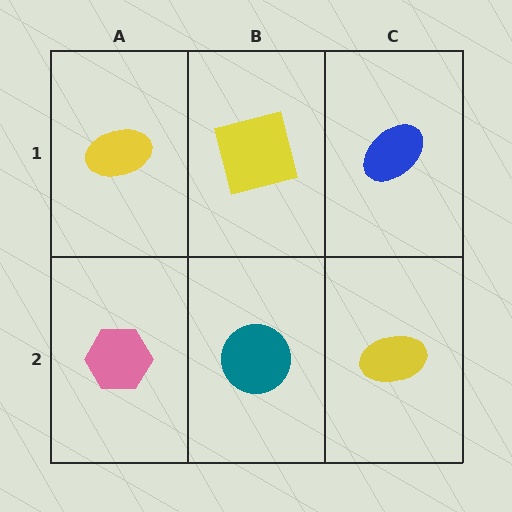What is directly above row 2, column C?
A blue ellipse.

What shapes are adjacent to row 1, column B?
A teal circle (row 2, column B), a yellow ellipse (row 1, column A), a blue ellipse (row 1, column C).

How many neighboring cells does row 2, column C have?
2.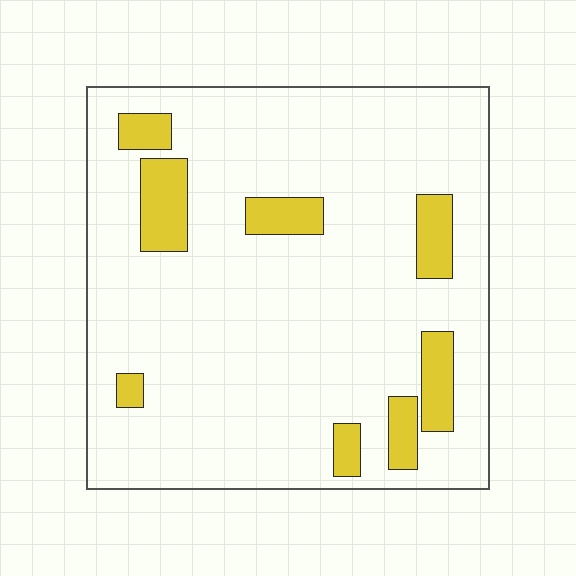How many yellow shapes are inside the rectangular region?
8.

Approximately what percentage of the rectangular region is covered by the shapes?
Approximately 15%.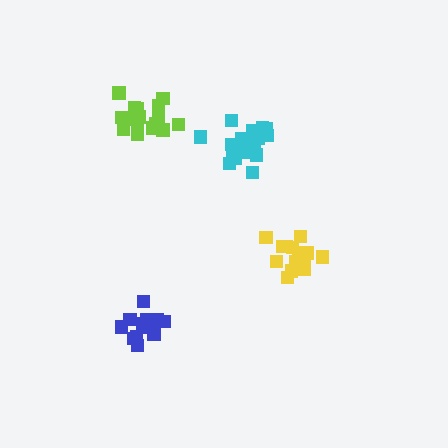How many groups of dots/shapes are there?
There are 4 groups.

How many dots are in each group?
Group 1: 18 dots, Group 2: 14 dots, Group 3: 15 dots, Group 4: 19 dots (66 total).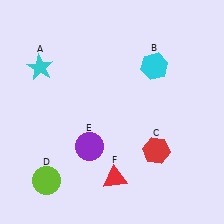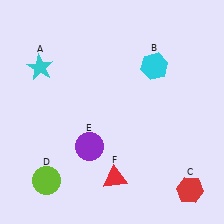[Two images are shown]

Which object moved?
The red hexagon (C) moved down.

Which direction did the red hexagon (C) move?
The red hexagon (C) moved down.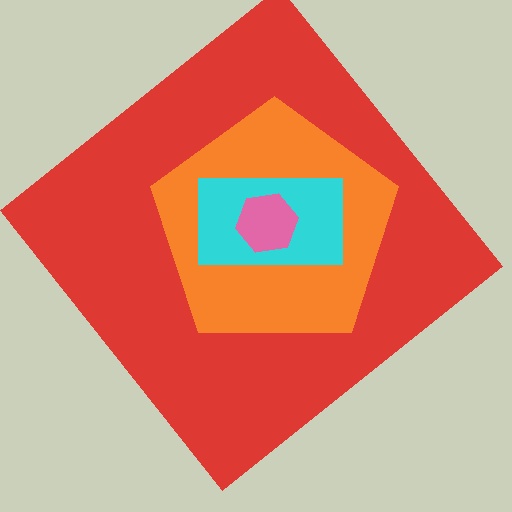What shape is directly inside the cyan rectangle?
The pink hexagon.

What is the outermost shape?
The red diamond.